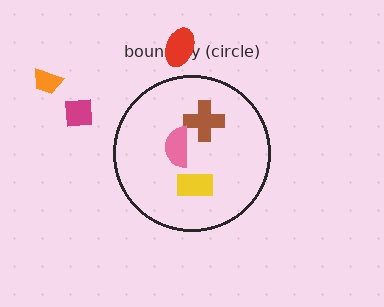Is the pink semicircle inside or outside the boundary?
Inside.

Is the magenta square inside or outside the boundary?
Outside.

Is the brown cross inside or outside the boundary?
Inside.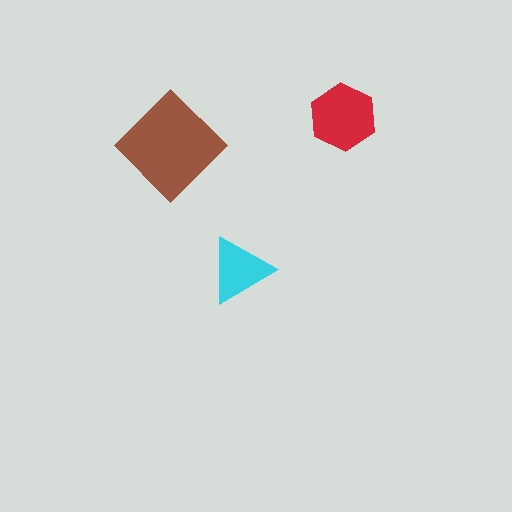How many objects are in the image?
There are 3 objects in the image.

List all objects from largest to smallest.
The brown diamond, the red hexagon, the cyan triangle.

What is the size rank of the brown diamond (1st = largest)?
1st.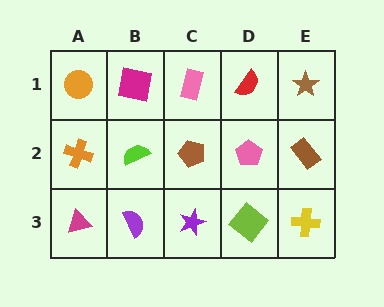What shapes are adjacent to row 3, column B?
A lime semicircle (row 2, column B), a magenta triangle (row 3, column A), a purple star (row 3, column C).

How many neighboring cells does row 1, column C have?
3.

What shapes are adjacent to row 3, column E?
A brown rectangle (row 2, column E), a lime diamond (row 3, column D).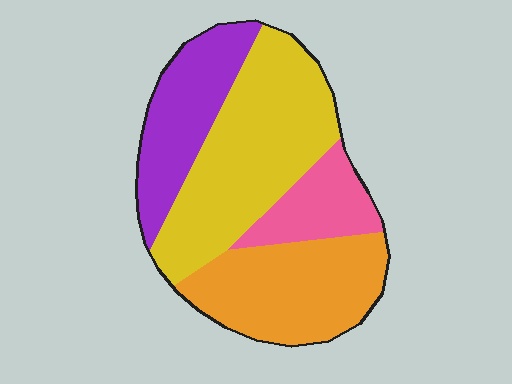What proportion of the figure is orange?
Orange covers about 30% of the figure.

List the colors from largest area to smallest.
From largest to smallest: yellow, orange, purple, pink.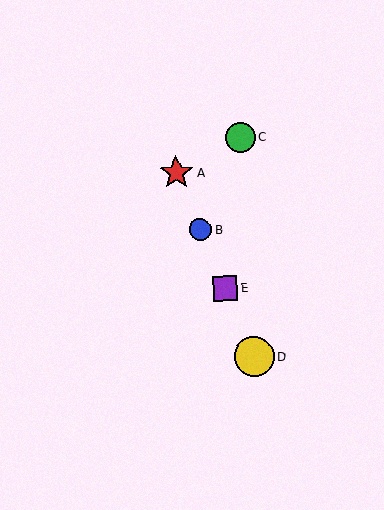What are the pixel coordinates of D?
Object D is at (254, 357).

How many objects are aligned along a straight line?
4 objects (A, B, D, E) are aligned along a straight line.